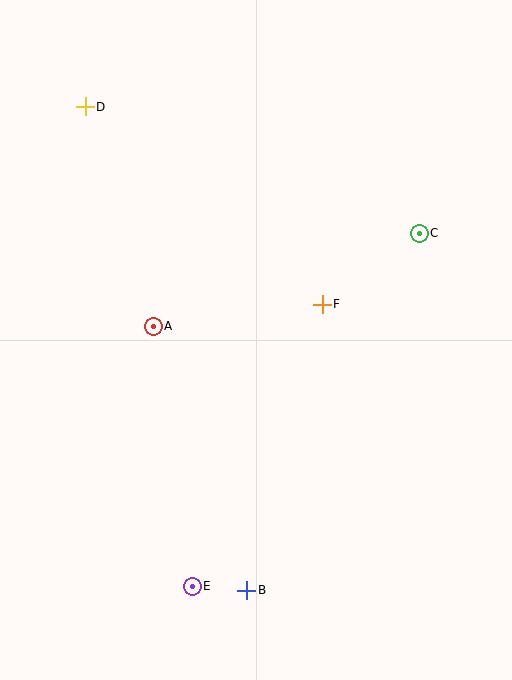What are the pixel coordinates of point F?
Point F is at (322, 304).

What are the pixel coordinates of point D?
Point D is at (85, 107).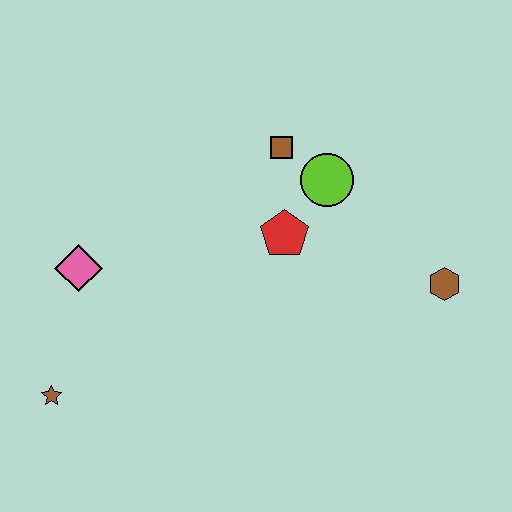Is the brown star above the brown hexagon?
No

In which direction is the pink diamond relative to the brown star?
The pink diamond is above the brown star.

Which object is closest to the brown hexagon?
The lime circle is closest to the brown hexagon.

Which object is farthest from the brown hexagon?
The brown star is farthest from the brown hexagon.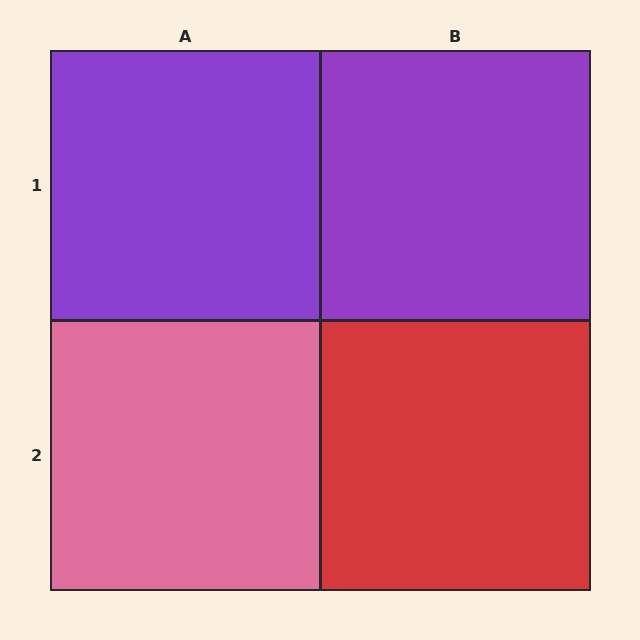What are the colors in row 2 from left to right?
Pink, red.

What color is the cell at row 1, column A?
Purple.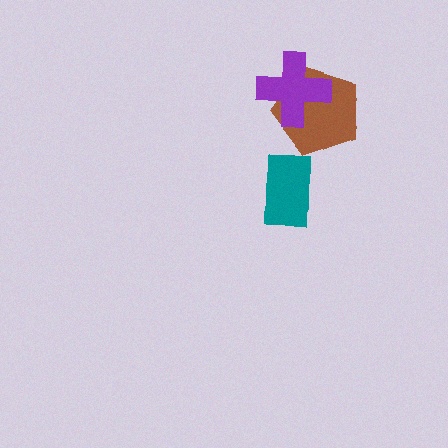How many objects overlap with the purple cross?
1 object overlaps with the purple cross.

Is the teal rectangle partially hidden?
No, no other shape covers it.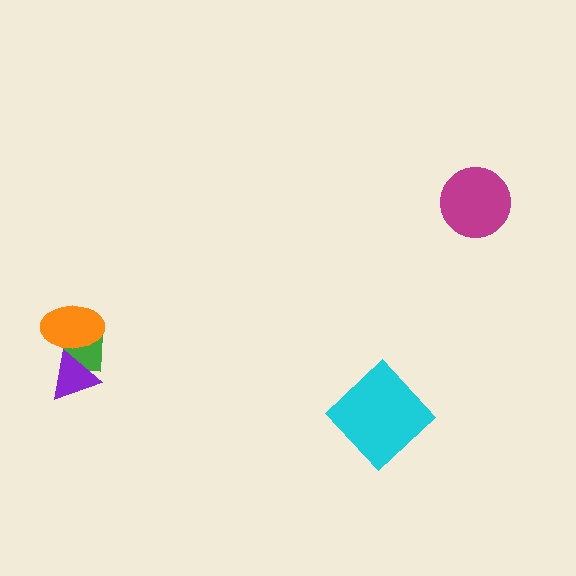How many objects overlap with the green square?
2 objects overlap with the green square.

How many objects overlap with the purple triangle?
2 objects overlap with the purple triangle.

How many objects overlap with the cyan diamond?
0 objects overlap with the cyan diamond.